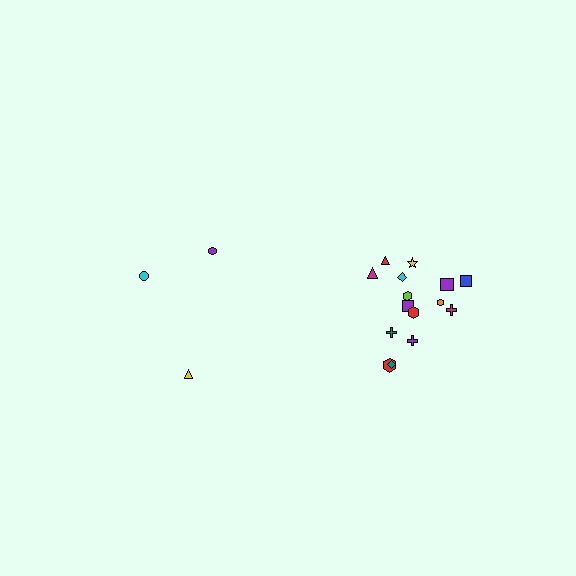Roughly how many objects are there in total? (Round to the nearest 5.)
Roughly 20 objects in total.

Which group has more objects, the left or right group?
The right group.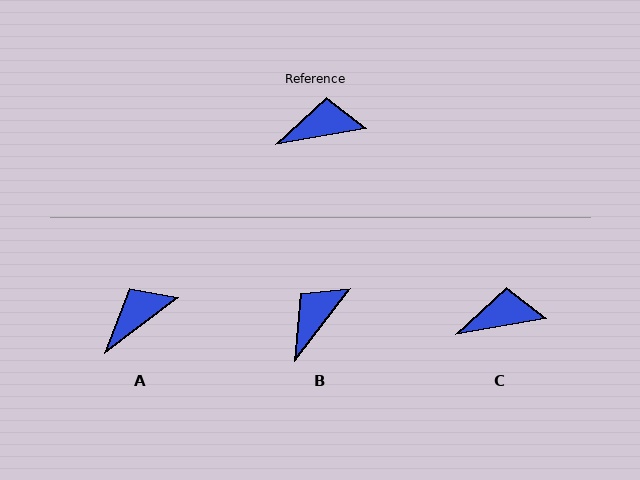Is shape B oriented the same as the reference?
No, it is off by about 43 degrees.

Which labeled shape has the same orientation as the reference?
C.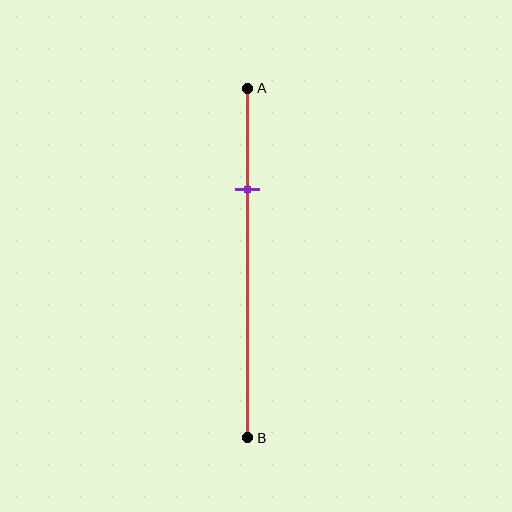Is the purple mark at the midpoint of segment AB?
No, the mark is at about 30% from A, not at the 50% midpoint.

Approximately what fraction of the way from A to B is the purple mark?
The purple mark is approximately 30% of the way from A to B.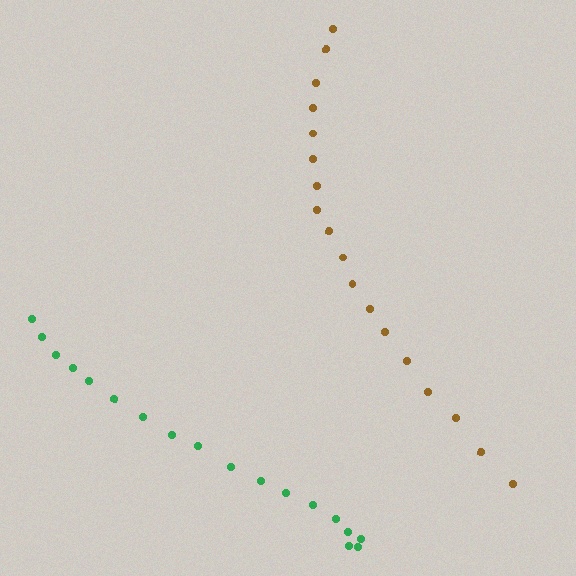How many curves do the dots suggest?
There are 2 distinct paths.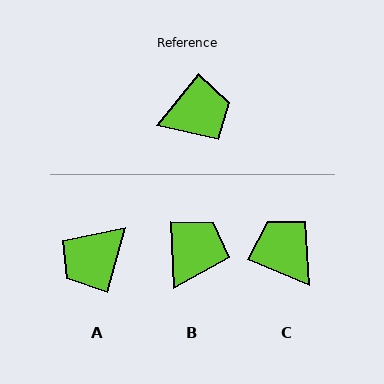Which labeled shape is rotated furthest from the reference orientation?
A, about 157 degrees away.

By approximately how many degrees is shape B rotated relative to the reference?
Approximately 42 degrees counter-clockwise.